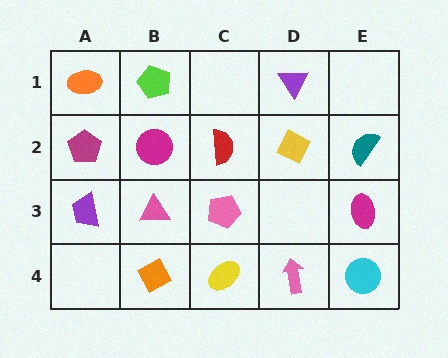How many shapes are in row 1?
3 shapes.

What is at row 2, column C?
A red semicircle.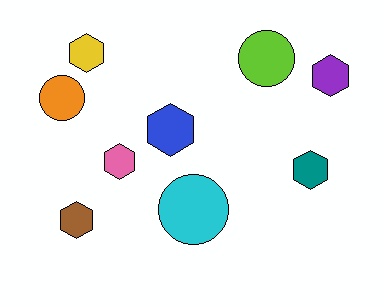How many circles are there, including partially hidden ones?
There are 3 circles.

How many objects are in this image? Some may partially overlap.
There are 9 objects.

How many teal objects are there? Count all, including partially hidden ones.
There is 1 teal object.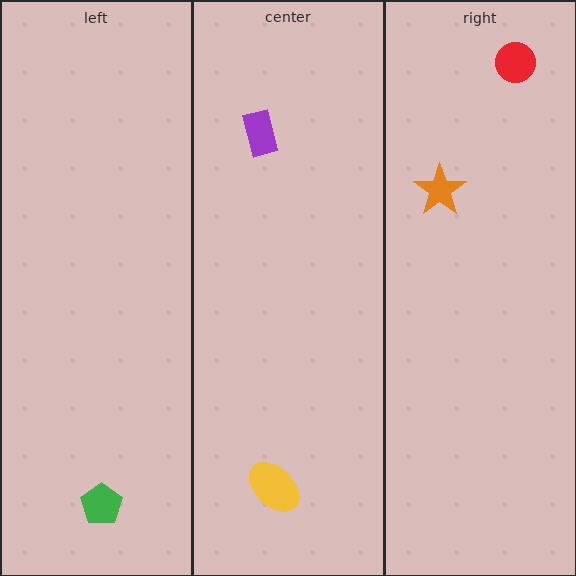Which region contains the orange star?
The right region.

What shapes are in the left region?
The green pentagon.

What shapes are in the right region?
The orange star, the red circle.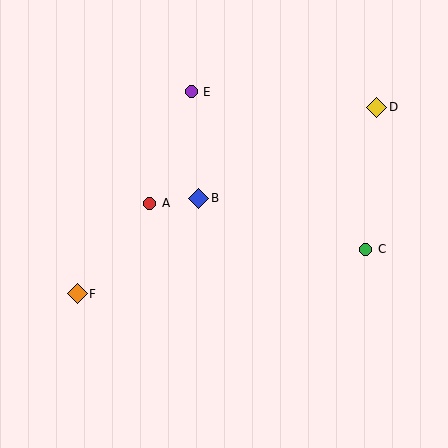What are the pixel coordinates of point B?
Point B is at (199, 198).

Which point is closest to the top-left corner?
Point E is closest to the top-left corner.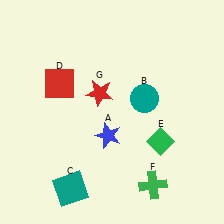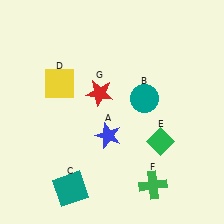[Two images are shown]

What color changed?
The square (D) changed from red in Image 1 to yellow in Image 2.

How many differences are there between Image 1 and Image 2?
There is 1 difference between the two images.